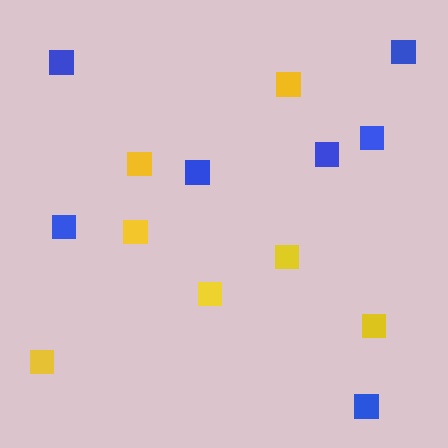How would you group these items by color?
There are 2 groups: one group of yellow squares (7) and one group of blue squares (7).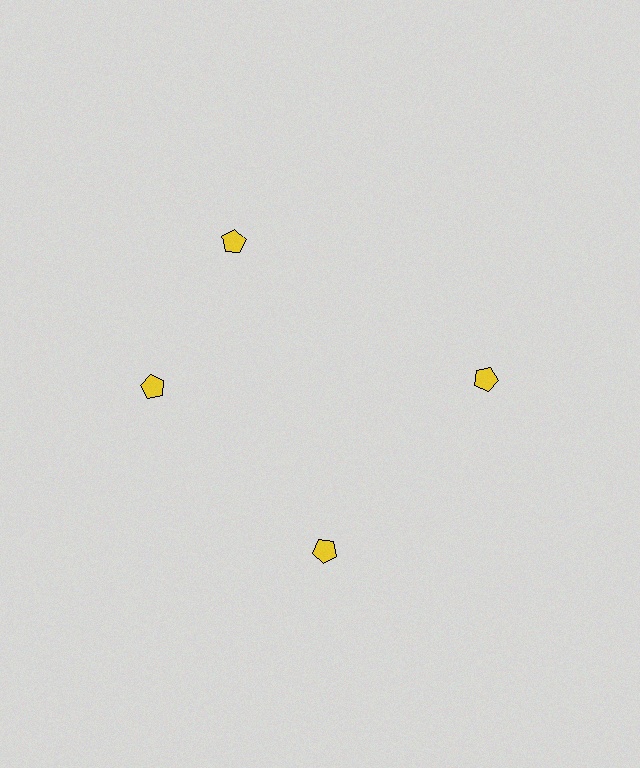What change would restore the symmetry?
The symmetry would be restored by rotating it back into even spacing with its neighbors so that all 4 pentagons sit at equal angles and equal distance from the center.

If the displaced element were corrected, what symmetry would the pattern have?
It would have 4-fold rotational symmetry — the pattern would map onto itself every 90 degrees.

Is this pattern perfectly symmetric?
No. The 4 yellow pentagons are arranged in a ring, but one element near the 12 o'clock position is rotated out of alignment along the ring, breaking the 4-fold rotational symmetry.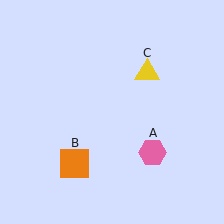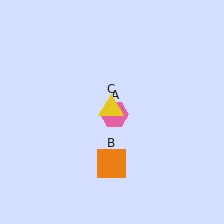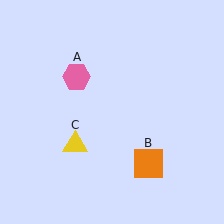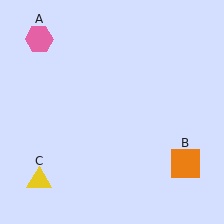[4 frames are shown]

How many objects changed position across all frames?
3 objects changed position: pink hexagon (object A), orange square (object B), yellow triangle (object C).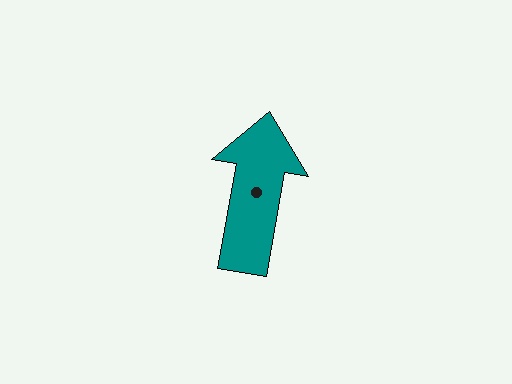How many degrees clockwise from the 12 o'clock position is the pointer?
Approximately 10 degrees.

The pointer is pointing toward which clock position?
Roughly 12 o'clock.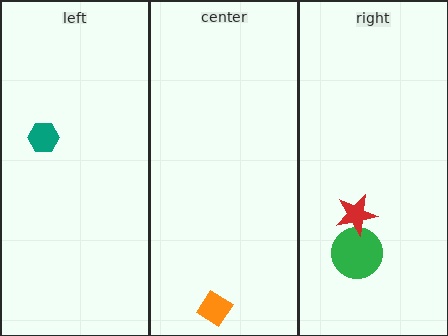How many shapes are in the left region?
1.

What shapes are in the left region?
The teal hexagon.